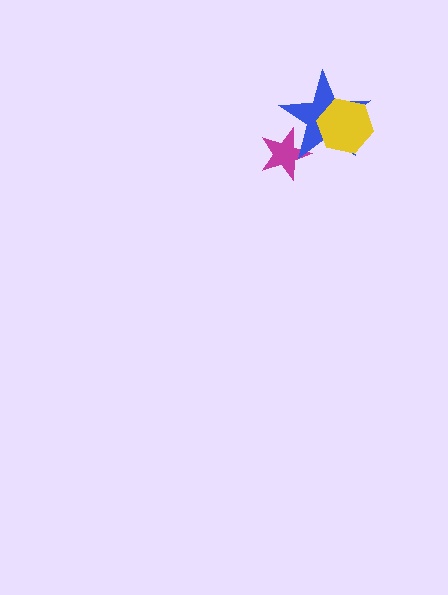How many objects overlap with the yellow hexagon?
1 object overlaps with the yellow hexagon.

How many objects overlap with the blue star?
2 objects overlap with the blue star.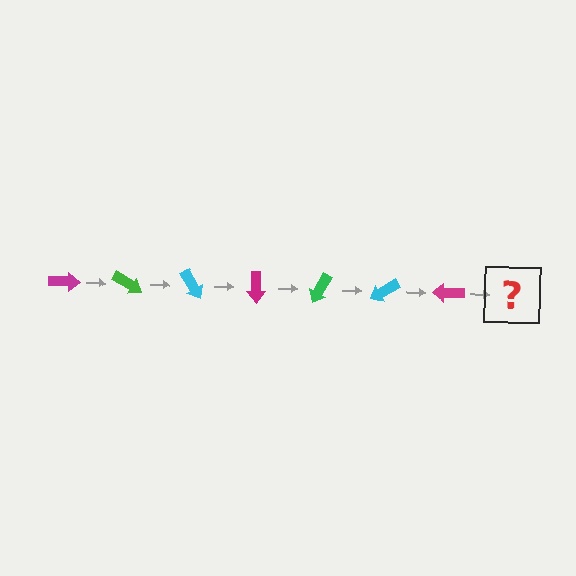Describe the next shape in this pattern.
It should be a green arrow, rotated 210 degrees from the start.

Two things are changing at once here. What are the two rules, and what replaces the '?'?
The two rules are that it rotates 30 degrees each step and the color cycles through magenta, green, and cyan. The '?' should be a green arrow, rotated 210 degrees from the start.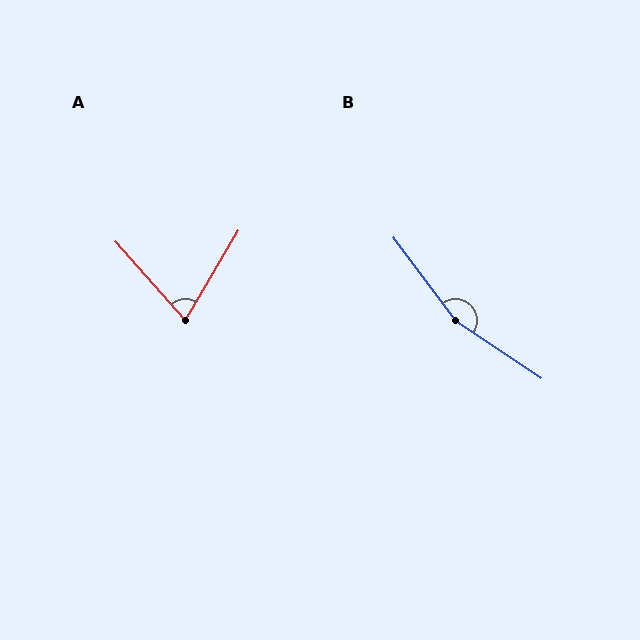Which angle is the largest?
B, at approximately 161 degrees.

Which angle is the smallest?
A, at approximately 72 degrees.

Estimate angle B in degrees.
Approximately 161 degrees.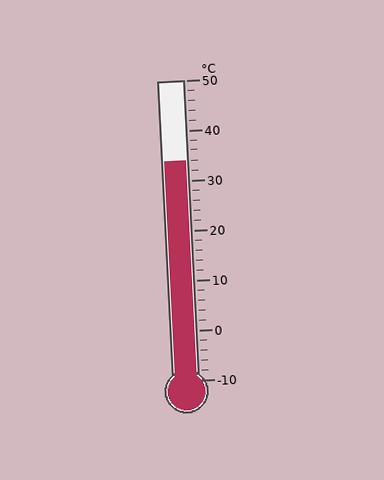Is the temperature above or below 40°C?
The temperature is below 40°C.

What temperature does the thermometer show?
The thermometer shows approximately 34°C.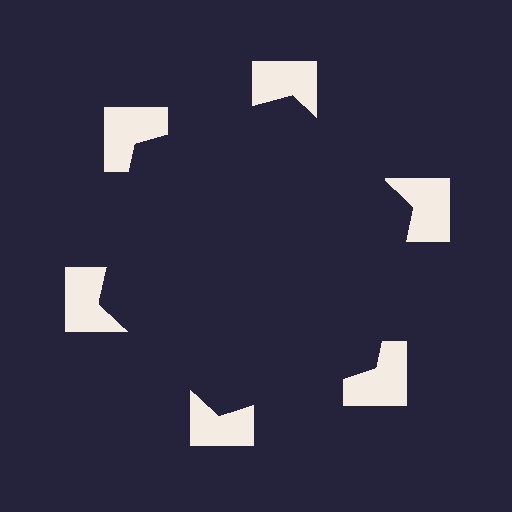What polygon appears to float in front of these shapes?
An illusory hexagon — its edges are inferred from the aligned wedge cuts in the notched squares, not physically drawn.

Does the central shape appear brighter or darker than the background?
It typically appears slightly darker than the background, even though no actual brightness change is drawn.